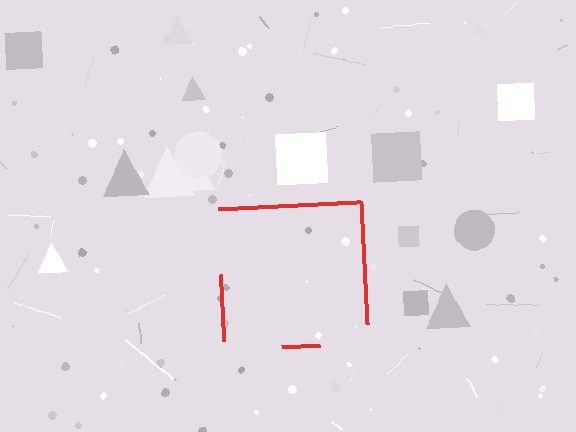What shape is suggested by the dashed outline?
The dashed outline suggests a square.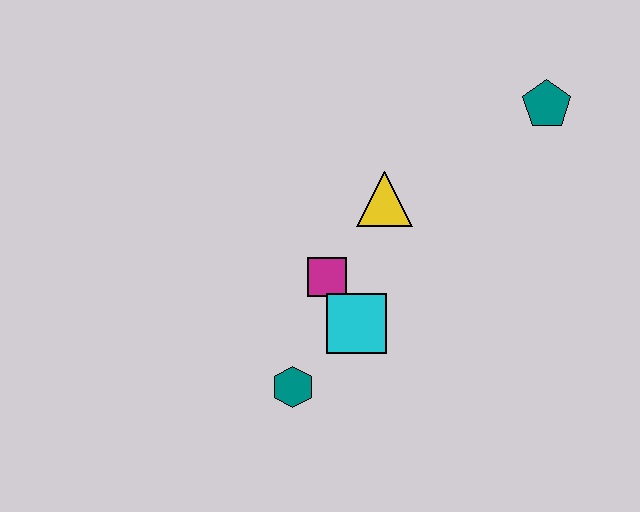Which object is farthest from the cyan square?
The teal pentagon is farthest from the cyan square.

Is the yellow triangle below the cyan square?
No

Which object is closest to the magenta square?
The cyan square is closest to the magenta square.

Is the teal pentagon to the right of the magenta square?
Yes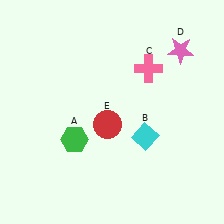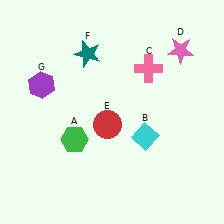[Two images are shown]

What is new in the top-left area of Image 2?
A purple hexagon (G) was added in the top-left area of Image 2.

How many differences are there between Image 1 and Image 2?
There are 2 differences between the two images.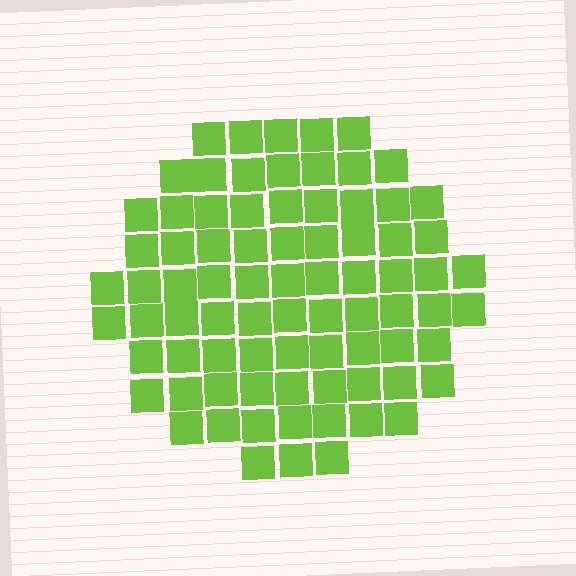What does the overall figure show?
The overall figure shows a circle.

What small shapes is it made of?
It is made of small squares.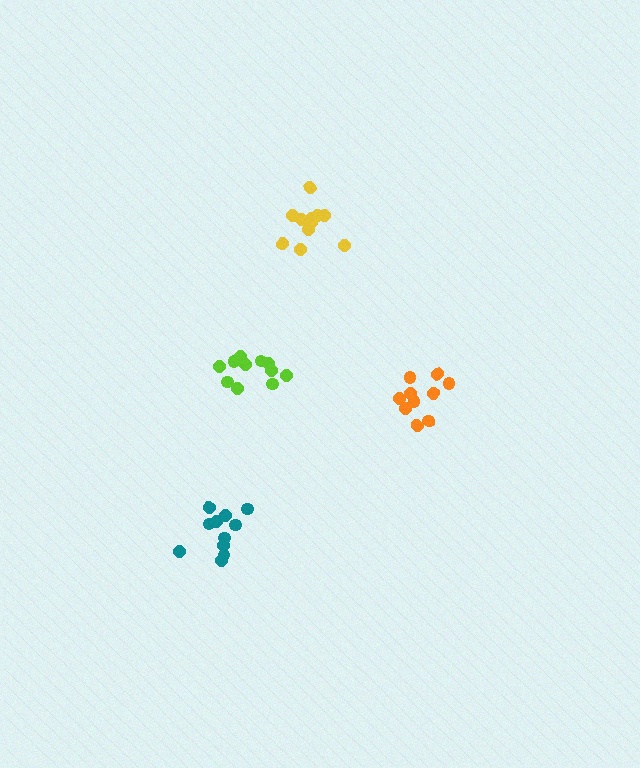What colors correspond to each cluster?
The clusters are colored: orange, teal, yellow, lime.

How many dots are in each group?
Group 1: 10 dots, Group 2: 11 dots, Group 3: 11 dots, Group 4: 11 dots (43 total).